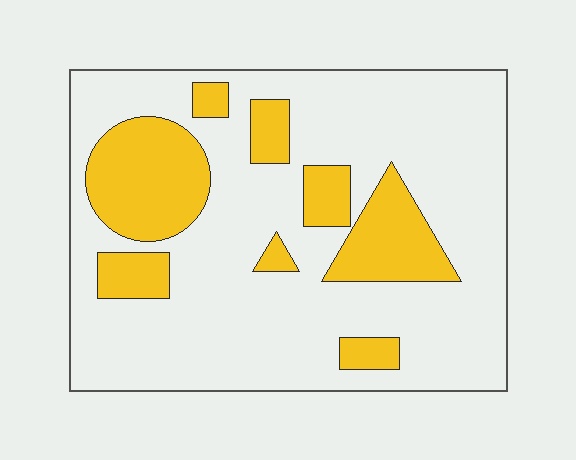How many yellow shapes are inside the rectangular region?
8.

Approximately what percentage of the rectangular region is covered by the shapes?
Approximately 25%.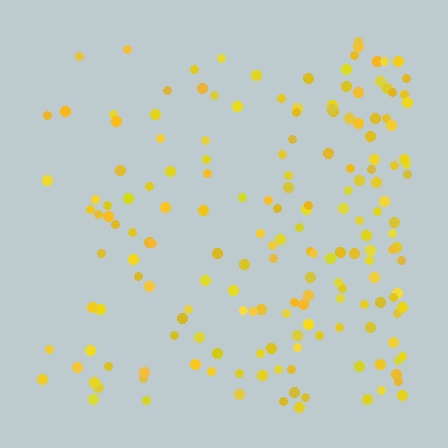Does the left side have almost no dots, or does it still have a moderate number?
Still a moderate number, just noticeably fewer than the right.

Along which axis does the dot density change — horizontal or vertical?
Horizontal.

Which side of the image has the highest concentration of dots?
The right.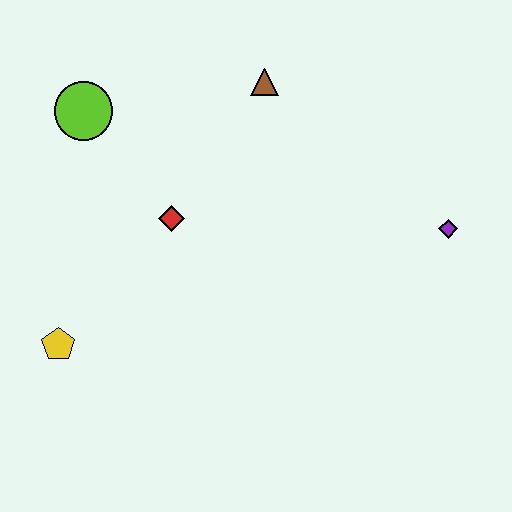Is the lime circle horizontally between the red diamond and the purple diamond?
No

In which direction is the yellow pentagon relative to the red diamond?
The yellow pentagon is below the red diamond.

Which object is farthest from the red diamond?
The purple diamond is farthest from the red diamond.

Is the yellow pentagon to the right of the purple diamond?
No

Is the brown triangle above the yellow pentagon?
Yes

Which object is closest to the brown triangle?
The red diamond is closest to the brown triangle.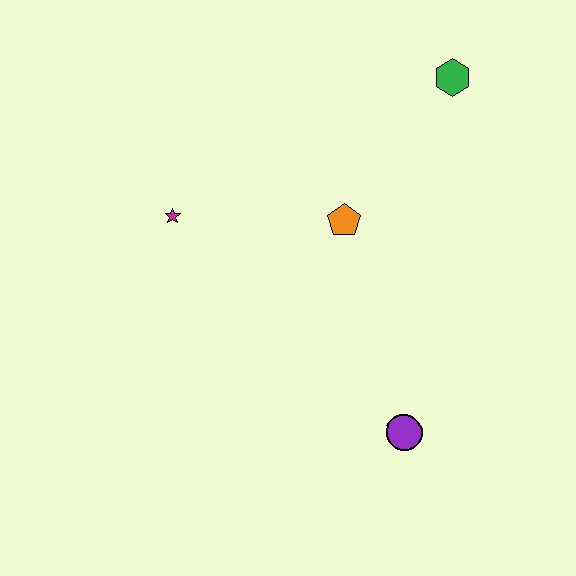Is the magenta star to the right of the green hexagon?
No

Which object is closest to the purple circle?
The orange pentagon is closest to the purple circle.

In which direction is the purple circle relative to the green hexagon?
The purple circle is below the green hexagon.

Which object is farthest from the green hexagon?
The purple circle is farthest from the green hexagon.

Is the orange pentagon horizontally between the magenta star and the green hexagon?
Yes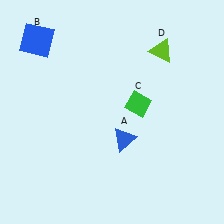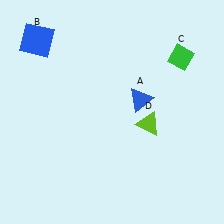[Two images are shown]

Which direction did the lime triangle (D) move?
The lime triangle (D) moved down.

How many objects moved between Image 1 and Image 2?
3 objects moved between the two images.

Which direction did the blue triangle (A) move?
The blue triangle (A) moved up.